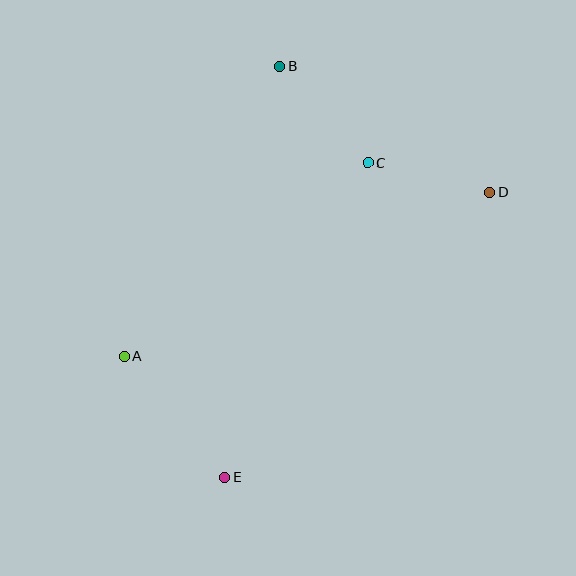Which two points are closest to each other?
Points C and D are closest to each other.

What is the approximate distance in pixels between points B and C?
The distance between B and C is approximately 131 pixels.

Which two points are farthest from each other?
Points B and E are farthest from each other.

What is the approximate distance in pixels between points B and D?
The distance between B and D is approximately 245 pixels.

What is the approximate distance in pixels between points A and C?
The distance between A and C is approximately 312 pixels.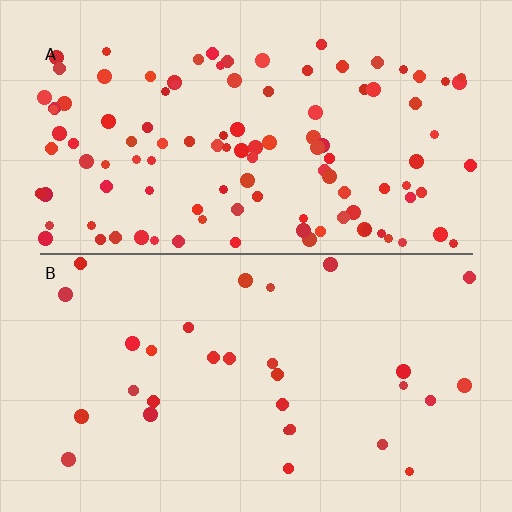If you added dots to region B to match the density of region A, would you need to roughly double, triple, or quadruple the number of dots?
Approximately quadruple.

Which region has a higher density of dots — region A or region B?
A (the top).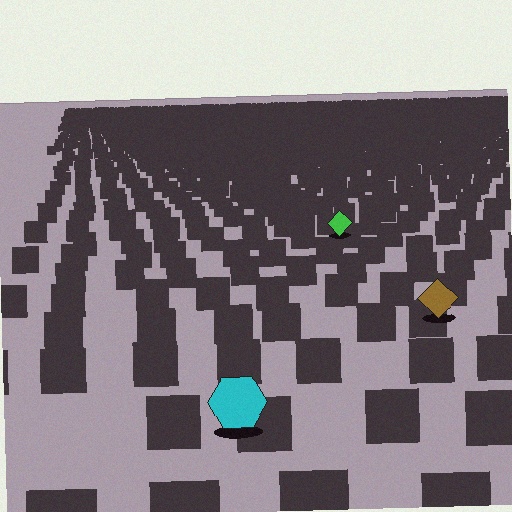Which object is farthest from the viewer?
The green diamond is farthest from the viewer. It appears smaller and the ground texture around it is denser.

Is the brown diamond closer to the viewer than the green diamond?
Yes. The brown diamond is closer — you can tell from the texture gradient: the ground texture is coarser near it.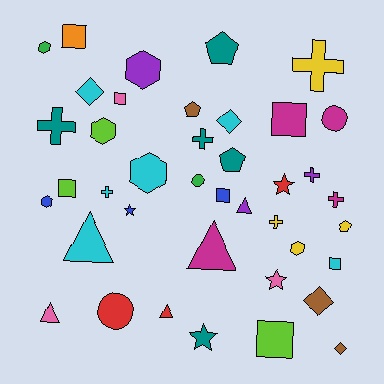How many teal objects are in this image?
There are 5 teal objects.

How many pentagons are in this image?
There are 4 pentagons.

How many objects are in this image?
There are 40 objects.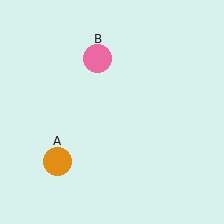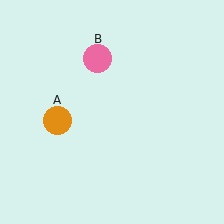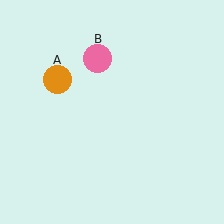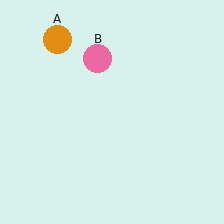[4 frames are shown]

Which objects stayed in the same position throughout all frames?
Pink circle (object B) remained stationary.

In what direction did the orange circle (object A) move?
The orange circle (object A) moved up.